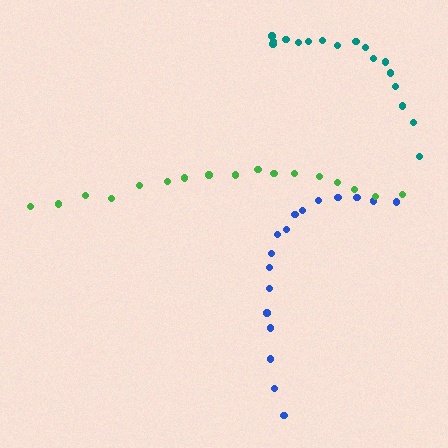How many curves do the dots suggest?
There are 3 distinct paths.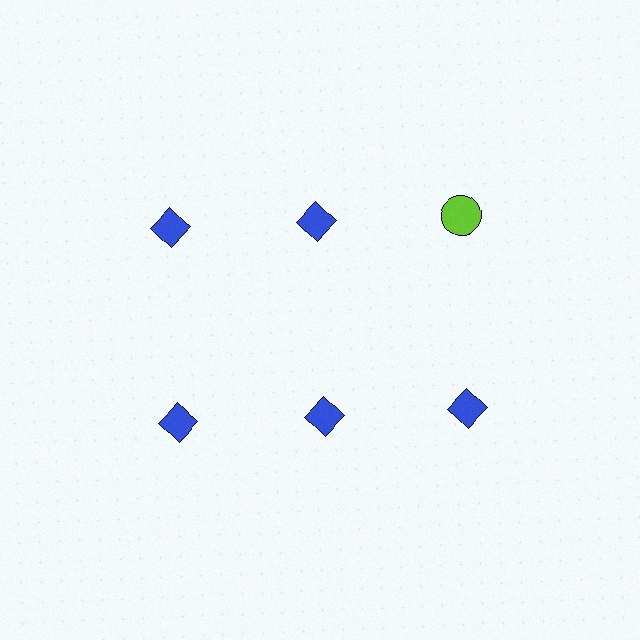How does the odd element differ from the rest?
It differs in both color (lime instead of blue) and shape (circle instead of diamond).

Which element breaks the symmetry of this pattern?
The lime circle in the top row, center column breaks the symmetry. All other shapes are blue diamonds.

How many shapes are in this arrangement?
There are 6 shapes arranged in a grid pattern.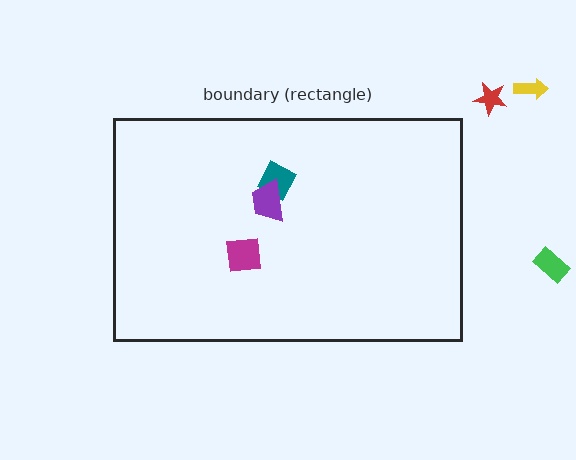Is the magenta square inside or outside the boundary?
Inside.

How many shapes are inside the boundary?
3 inside, 3 outside.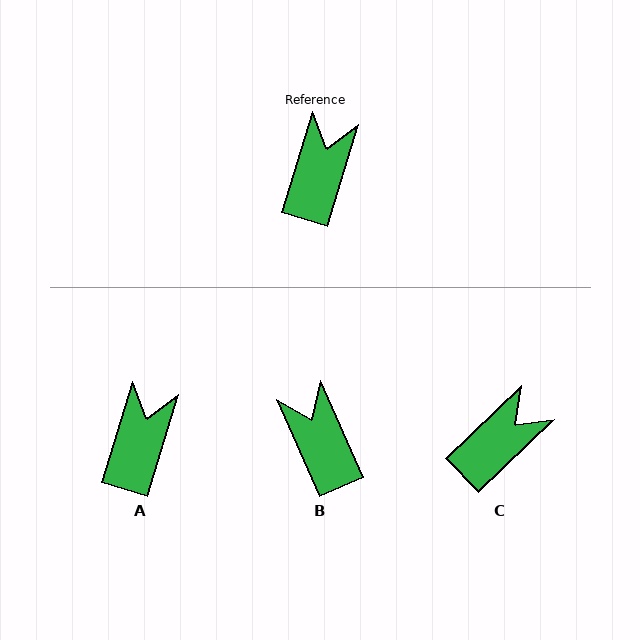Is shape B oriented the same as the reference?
No, it is off by about 40 degrees.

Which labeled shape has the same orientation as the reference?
A.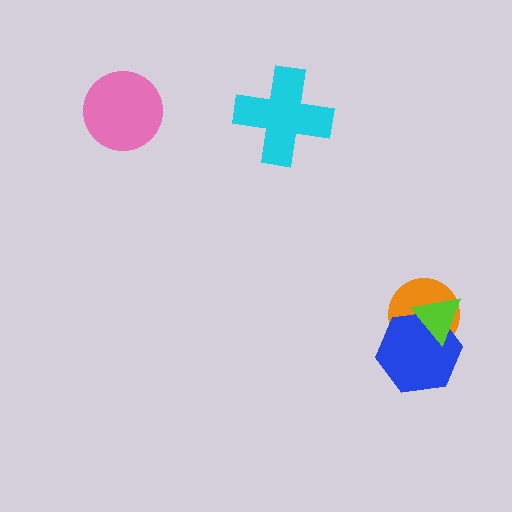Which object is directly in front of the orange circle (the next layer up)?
The blue hexagon is directly in front of the orange circle.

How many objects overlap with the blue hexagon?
2 objects overlap with the blue hexagon.